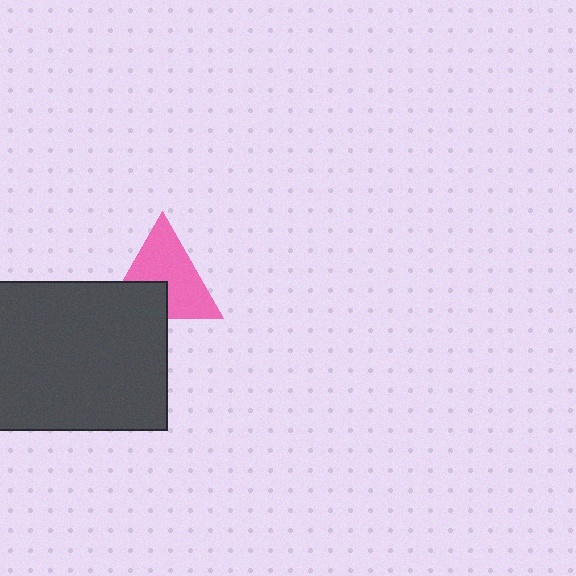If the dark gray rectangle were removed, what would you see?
You would see the complete pink triangle.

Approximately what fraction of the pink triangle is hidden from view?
Roughly 32% of the pink triangle is hidden behind the dark gray rectangle.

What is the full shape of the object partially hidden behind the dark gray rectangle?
The partially hidden object is a pink triangle.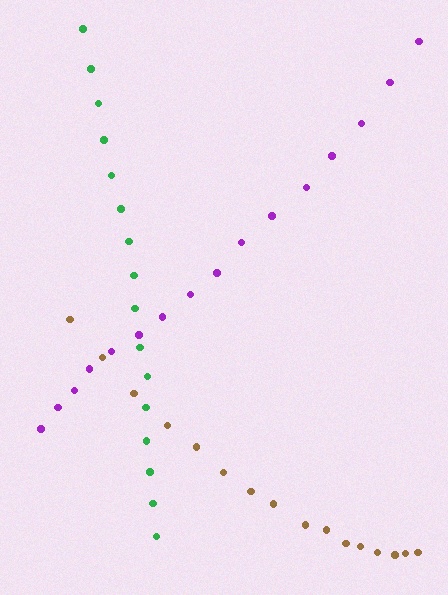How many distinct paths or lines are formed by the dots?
There are 3 distinct paths.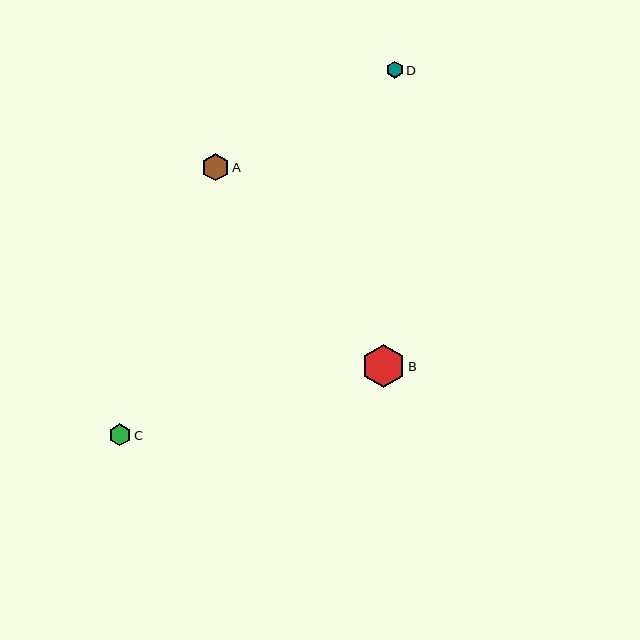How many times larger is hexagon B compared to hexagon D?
Hexagon B is approximately 2.5 times the size of hexagon D.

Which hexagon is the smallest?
Hexagon D is the smallest with a size of approximately 17 pixels.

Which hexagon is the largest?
Hexagon B is the largest with a size of approximately 44 pixels.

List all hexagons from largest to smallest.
From largest to smallest: B, A, C, D.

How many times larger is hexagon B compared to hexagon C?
Hexagon B is approximately 2.0 times the size of hexagon C.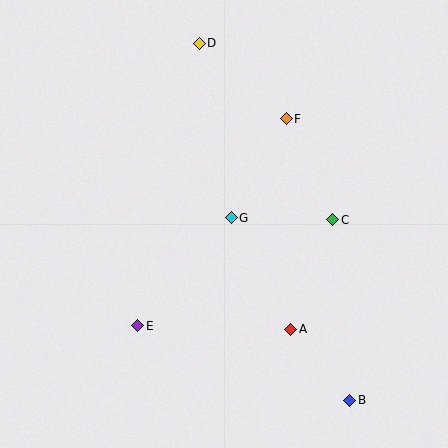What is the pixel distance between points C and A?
The distance between C and A is 117 pixels.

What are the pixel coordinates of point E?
Point E is at (138, 326).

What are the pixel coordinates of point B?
Point B is at (350, 400).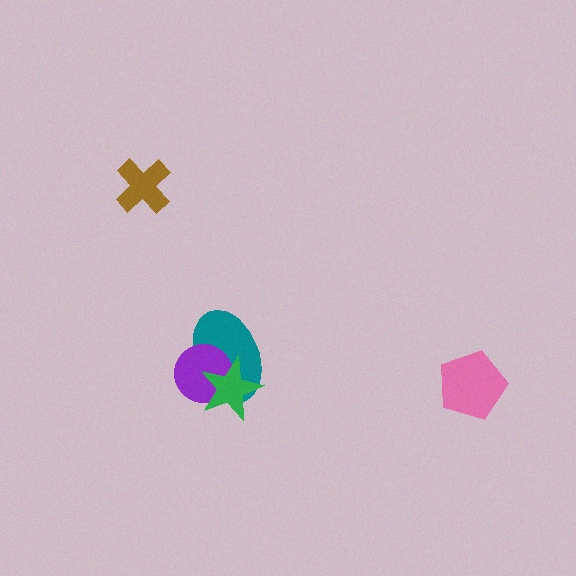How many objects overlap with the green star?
2 objects overlap with the green star.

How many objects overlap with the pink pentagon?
0 objects overlap with the pink pentagon.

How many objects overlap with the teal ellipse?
2 objects overlap with the teal ellipse.